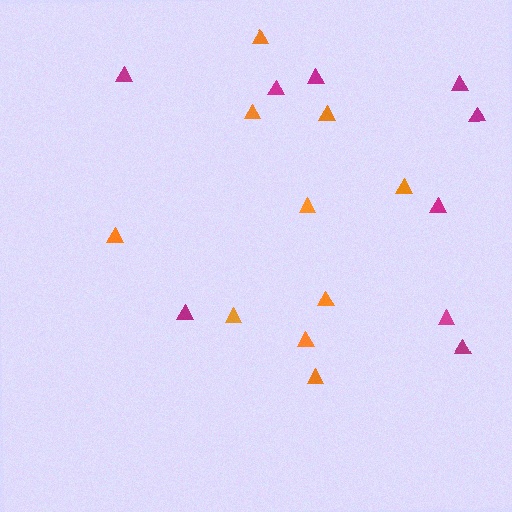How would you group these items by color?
There are 2 groups: one group of orange triangles (10) and one group of magenta triangles (9).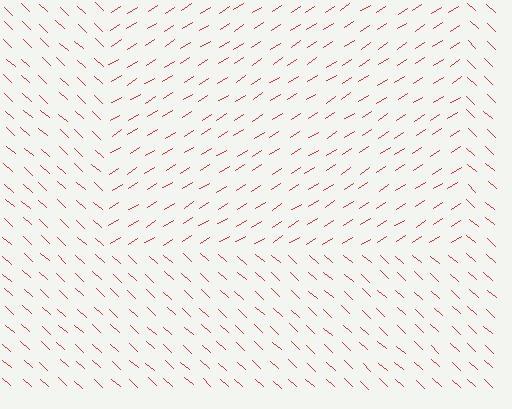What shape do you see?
I see a rectangle.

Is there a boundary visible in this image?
Yes, there is a texture boundary formed by a change in line orientation.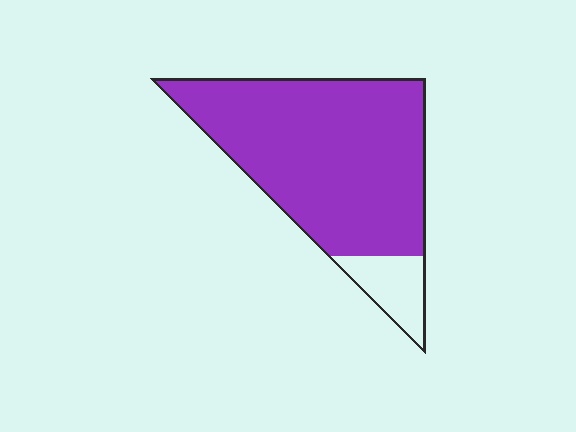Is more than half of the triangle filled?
Yes.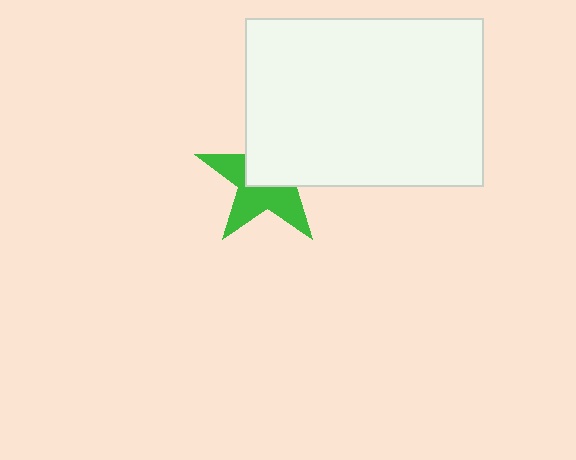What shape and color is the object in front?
The object in front is a white rectangle.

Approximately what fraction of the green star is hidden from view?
Roughly 50% of the green star is hidden behind the white rectangle.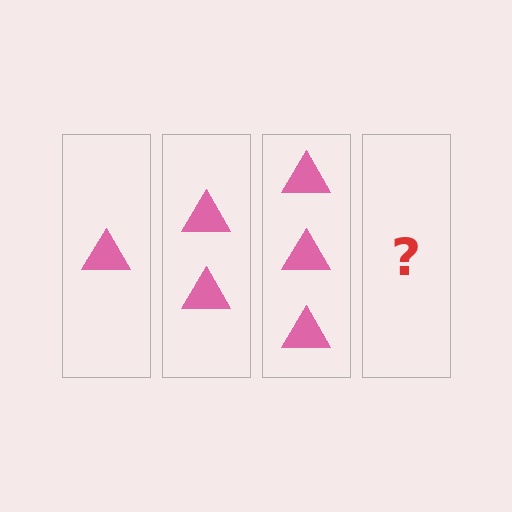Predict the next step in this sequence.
The next step is 4 triangles.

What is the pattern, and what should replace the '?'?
The pattern is that each step adds one more triangle. The '?' should be 4 triangles.